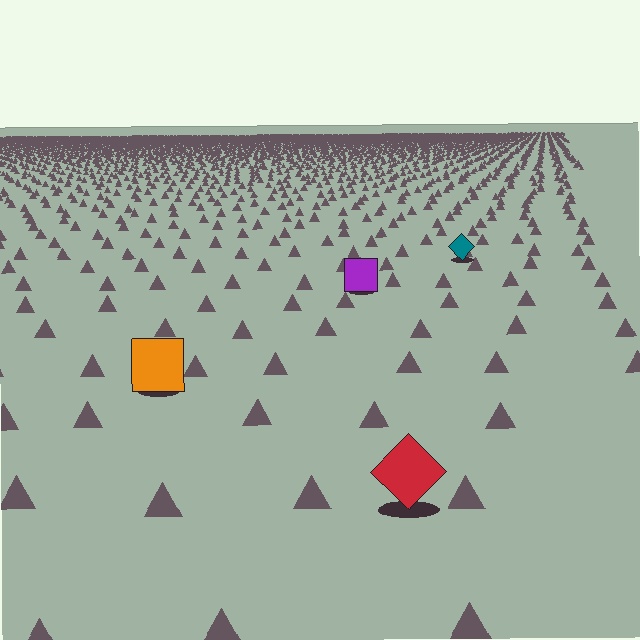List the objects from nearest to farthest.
From nearest to farthest: the red diamond, the orange square, the purple square, the teal diamond.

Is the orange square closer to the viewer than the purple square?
Yes. The orange square is closer — you can tell from the texture gradient: the ground texture is coarser near it.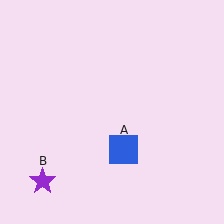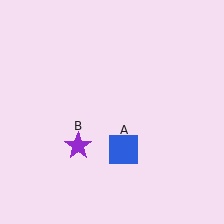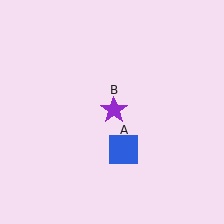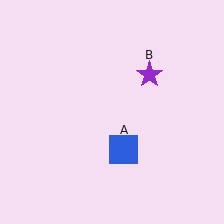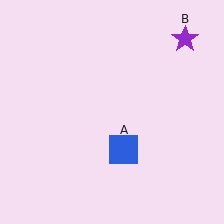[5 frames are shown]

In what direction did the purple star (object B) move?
The purple star (object B) moved up and to the right.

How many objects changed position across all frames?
1 object changed position: purple star (object B).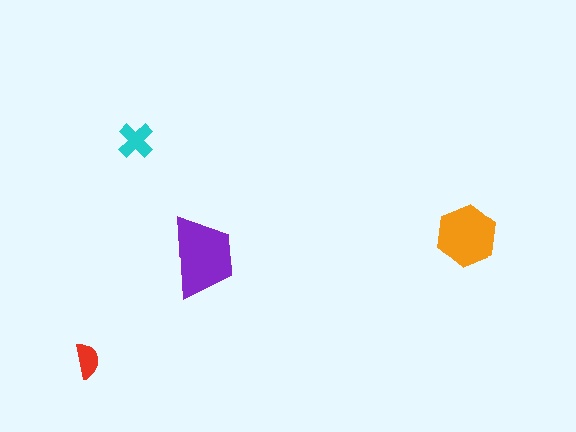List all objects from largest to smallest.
The purple trapezoid, the orange hexagon, the cyan cross, the red semicircle.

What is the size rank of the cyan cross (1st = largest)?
3rd.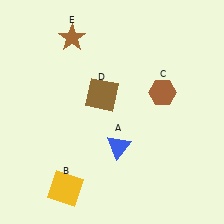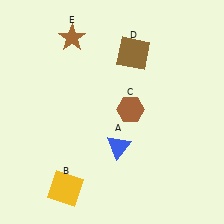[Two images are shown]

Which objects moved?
The objects that moved are: the brown hexagon (C), the brown square (D).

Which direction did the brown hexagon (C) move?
The brown hexagon (C) moved left.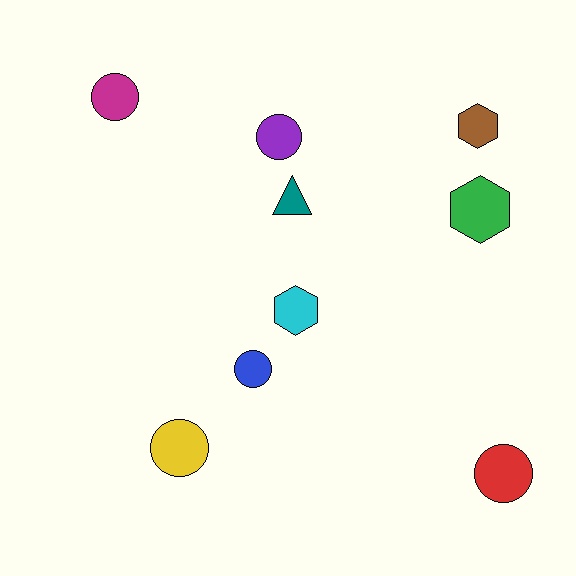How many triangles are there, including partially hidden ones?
There is 1 triangle.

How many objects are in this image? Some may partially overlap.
There are 9 objects.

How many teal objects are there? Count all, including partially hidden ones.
There is 1 teal object.